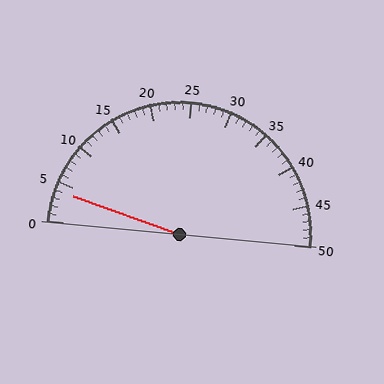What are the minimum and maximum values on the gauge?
The gauge ranges from 0 to 50.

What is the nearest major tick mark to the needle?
The nearest major tick mark is 5.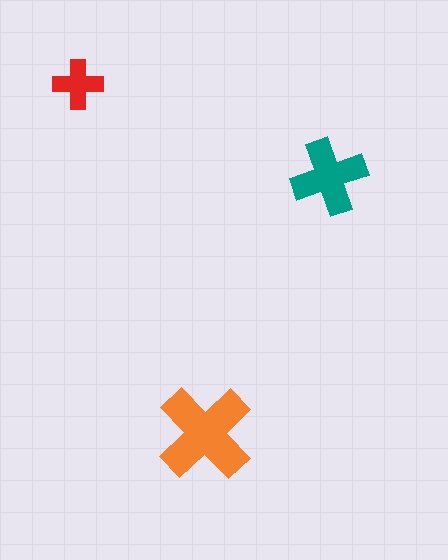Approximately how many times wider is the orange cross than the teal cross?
About 1.5 times wider.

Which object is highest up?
The red cross is topmost.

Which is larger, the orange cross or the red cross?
The orange one.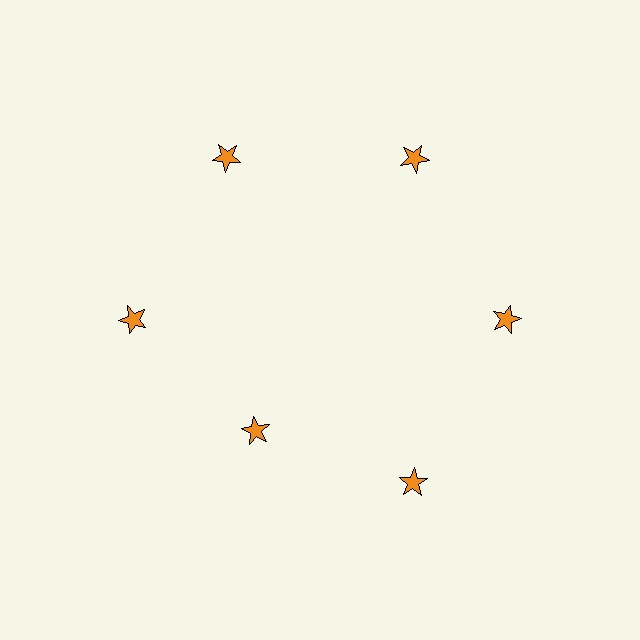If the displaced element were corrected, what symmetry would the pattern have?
It would have 6-fold rotational symmetry — the pattern would map onto itself every 60 degrees.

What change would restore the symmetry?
The symmetry would be restored by moving it outward, back onto the ring so that all 6 stars sit at equal angles and equal distance from the center.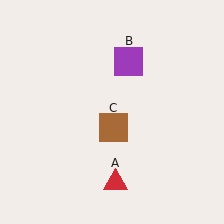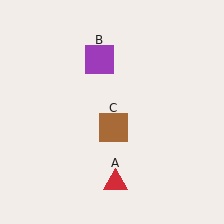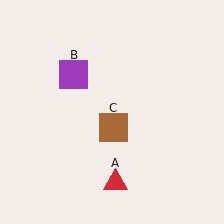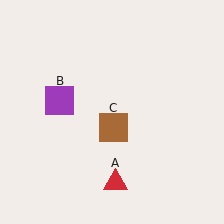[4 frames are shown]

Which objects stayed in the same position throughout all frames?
Red triangle (object A) and brown square (object C) remained stationary.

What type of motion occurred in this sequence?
The purple square (object B) rotated counterclockwise around the center of the scene.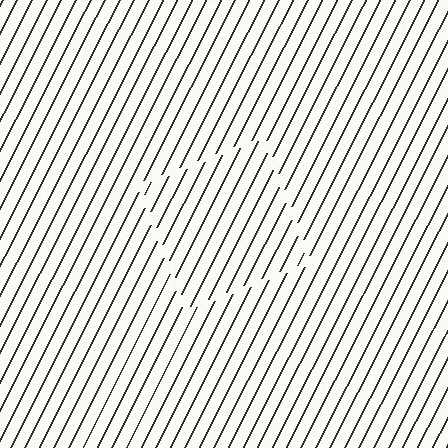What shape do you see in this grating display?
An illusory square. The interior of the shape contains the same grating, shifted by half a period — the contour is defined by the phase discontinuity where line-ends from the inner and outer gratings abut.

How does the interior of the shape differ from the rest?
The interior of the shape contains the same grating, shifted by half a period — the contour is defined by the phase discontinuity where line-ends from the inner and outer gratings abut.